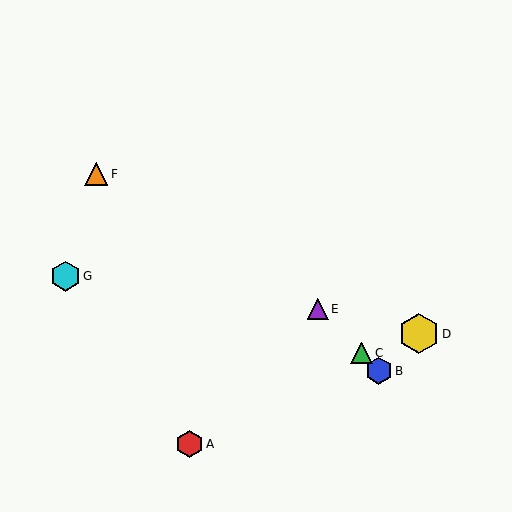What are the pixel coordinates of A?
Object A is at (190, 444).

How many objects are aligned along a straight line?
3 objects (B, C, E) are aligned along a straight line.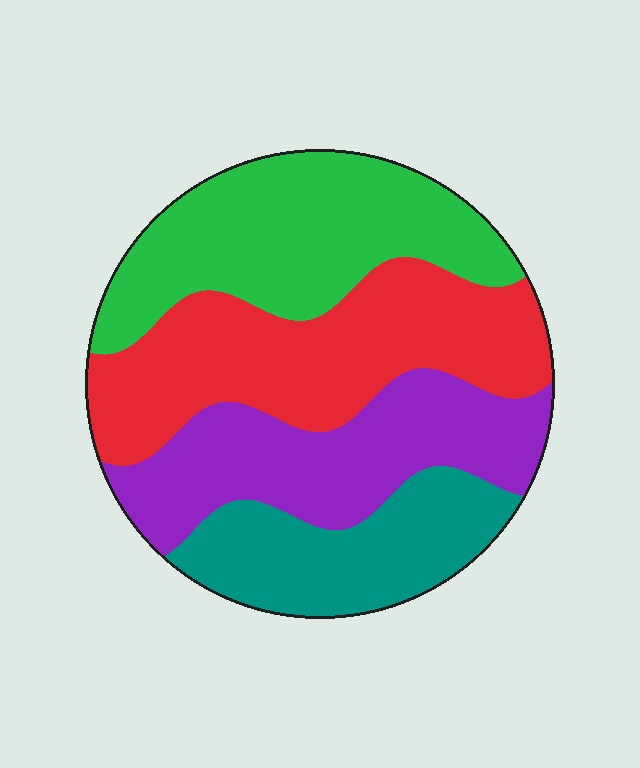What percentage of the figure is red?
Red covers around 30% of the figure.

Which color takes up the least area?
Teal, at roughly 20%.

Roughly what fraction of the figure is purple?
Purple takes up about one quarter (1/4) of the figure.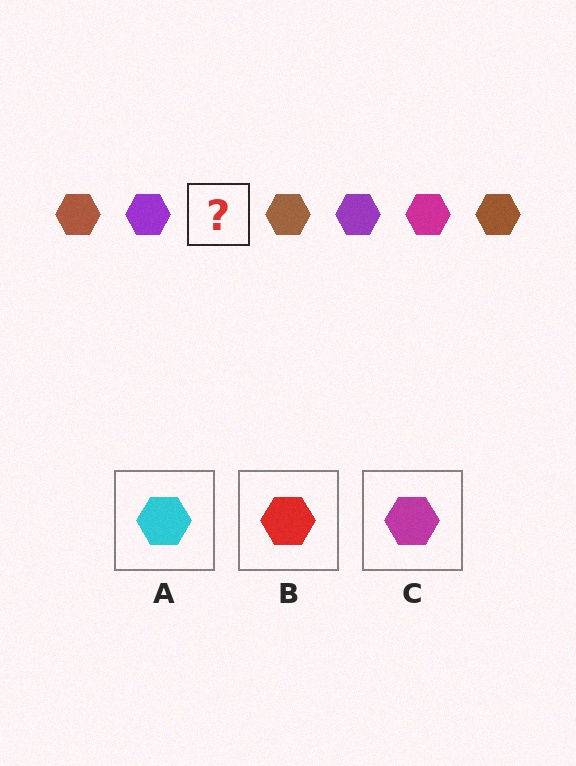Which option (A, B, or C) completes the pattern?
C.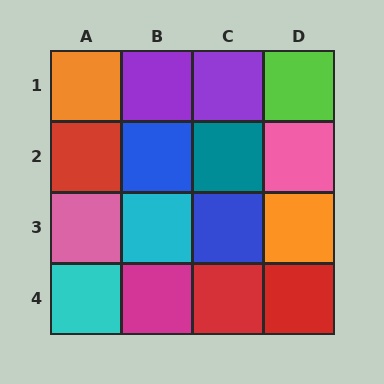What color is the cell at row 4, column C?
Red.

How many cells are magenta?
1 cell is magenta.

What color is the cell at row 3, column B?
Cyan.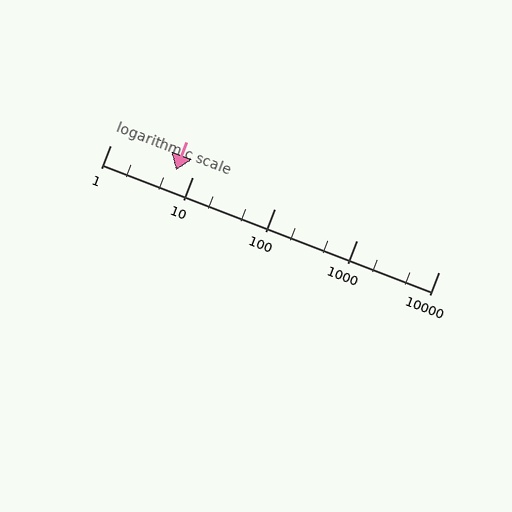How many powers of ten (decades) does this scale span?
The scale spans 4 decades, from 1 to 10000.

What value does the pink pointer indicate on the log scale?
The pointer indicates approximately 6.4.